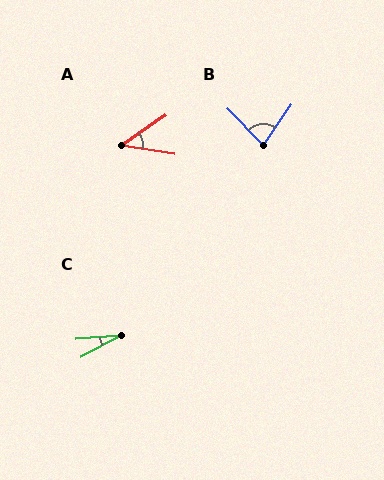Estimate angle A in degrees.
Approximately 44 degrees.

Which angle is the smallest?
C, at approximately 23 degrees.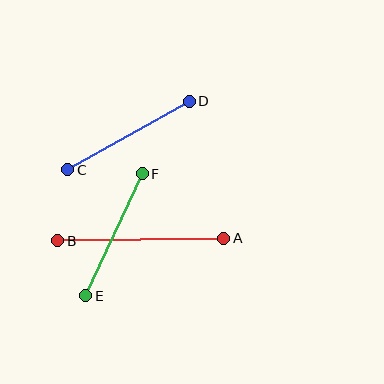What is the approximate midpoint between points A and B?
The midpoint is at approximately (141, 239) pixels.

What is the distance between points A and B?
The distance is approximately 166 pixels.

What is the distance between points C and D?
The distance is approximately 139 pixels.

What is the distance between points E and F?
The distance is approximately 134 pixels.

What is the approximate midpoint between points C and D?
The midpoint is at approximately (129, 135) pixels.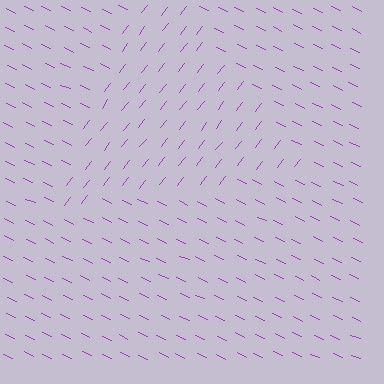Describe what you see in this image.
The image is filled with small purple line segments. A triangle region in the image has lines oriented differently from the surrounding lines, creating a visible texture boundary.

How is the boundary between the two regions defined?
The boundary is defined purely by a change in line orientation (approximately 77 degrees difference). All lines are the same color and thickness.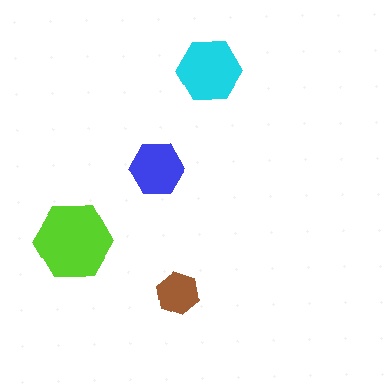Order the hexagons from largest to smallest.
the lime one, the cyan one, the blue one, the brown one.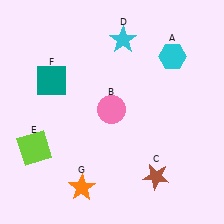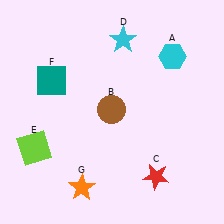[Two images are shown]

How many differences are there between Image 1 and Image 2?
There are 2 differences between the two images.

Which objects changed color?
B changed from pink to brown. C changed from brown to red.